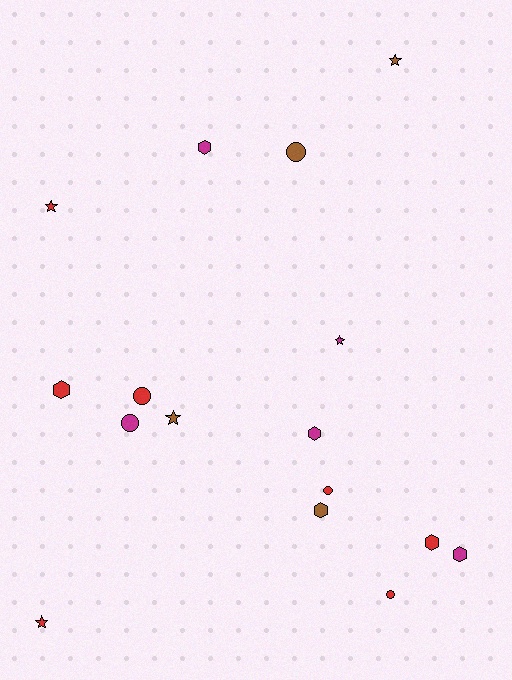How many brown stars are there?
There are 2 brown stars.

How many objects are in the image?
There are 16 objects.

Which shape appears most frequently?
Hexagon, with 6 objects.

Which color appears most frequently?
Red, with 7 objects.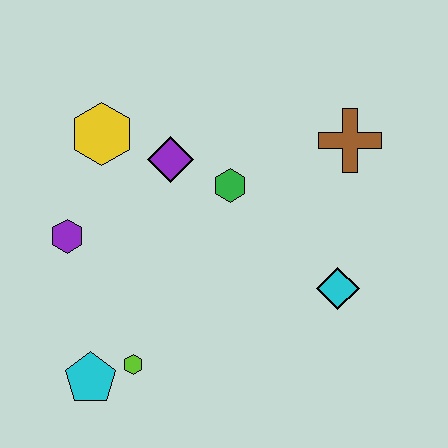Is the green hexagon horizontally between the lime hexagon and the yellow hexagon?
No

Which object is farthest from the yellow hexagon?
The cyan diamond is farthest from the yellow hexagon.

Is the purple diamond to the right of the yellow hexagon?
Yes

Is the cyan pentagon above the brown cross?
No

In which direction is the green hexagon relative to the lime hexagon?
The green hexagon is above the lime hexagon.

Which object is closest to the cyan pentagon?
The lime hexagon is closest to the cyan pentagon.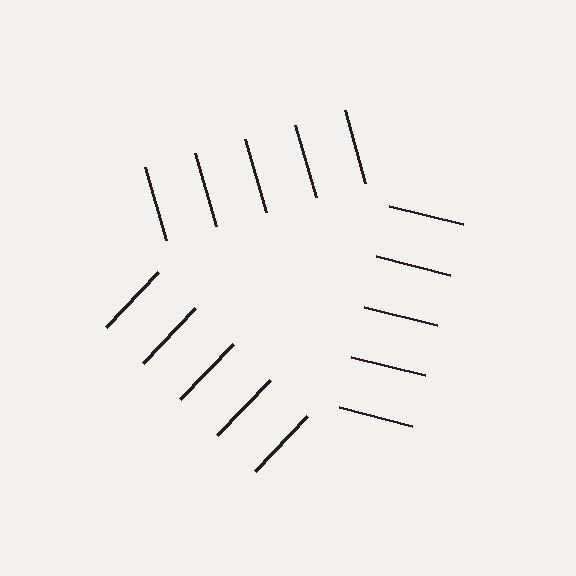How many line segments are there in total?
15 — 5 along each of the 3 edges.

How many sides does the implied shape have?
3 sides — the line-ends trace a triangle.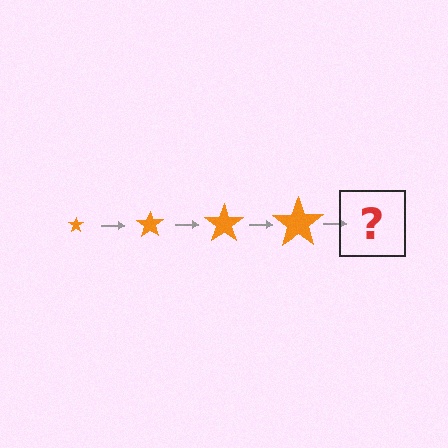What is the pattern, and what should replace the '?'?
The pattern is that the star gets progressively larger each step. The '?' should be an orange star, larger than the previous one.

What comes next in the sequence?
The next element should be an orange star, larger than the previous one.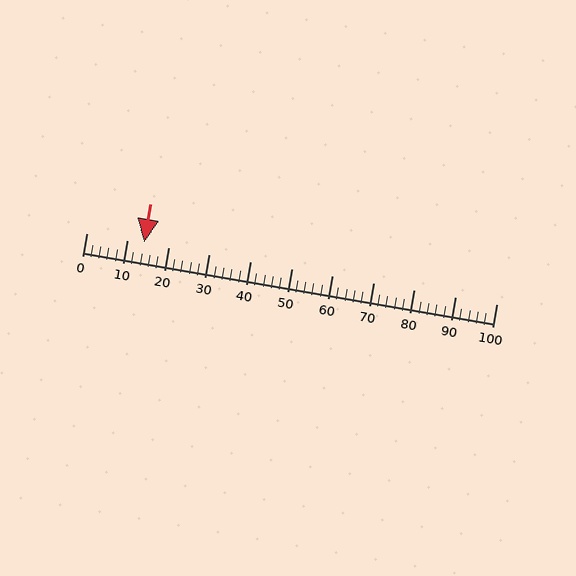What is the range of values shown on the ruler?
The ruler shows values from 0 to 100.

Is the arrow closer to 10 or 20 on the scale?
The arrow is closer to 10.